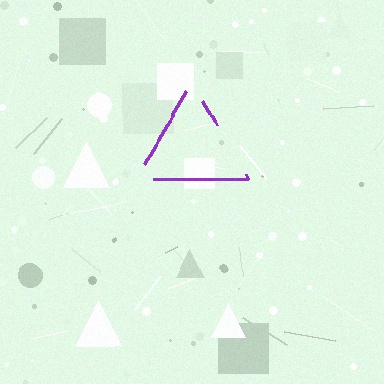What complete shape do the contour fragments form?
The contour fragments form a triangle.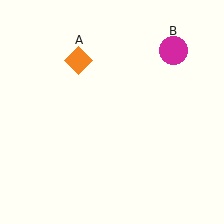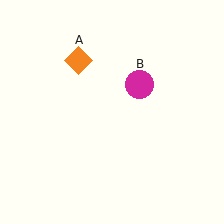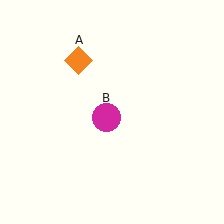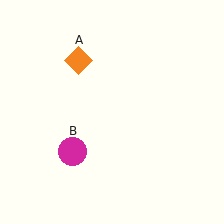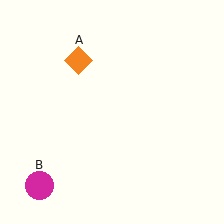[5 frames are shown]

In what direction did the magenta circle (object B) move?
The magenta circle (object B) moved down and to the left.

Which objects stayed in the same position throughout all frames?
Orange diamond (object A) remained stationary.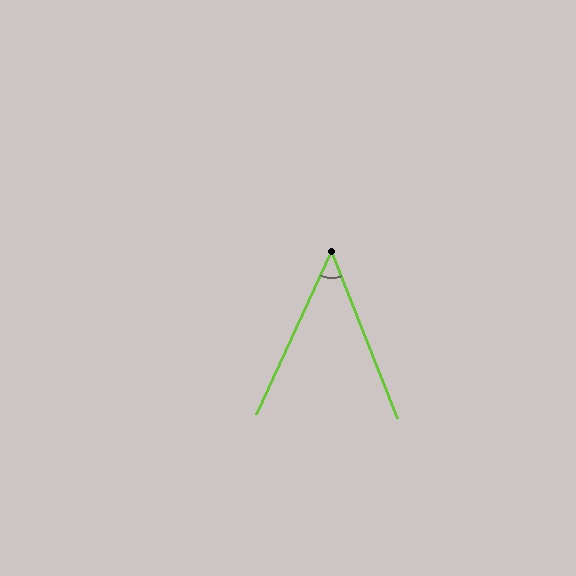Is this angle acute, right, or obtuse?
It is acute.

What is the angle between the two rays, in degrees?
Approximately 46 degrees.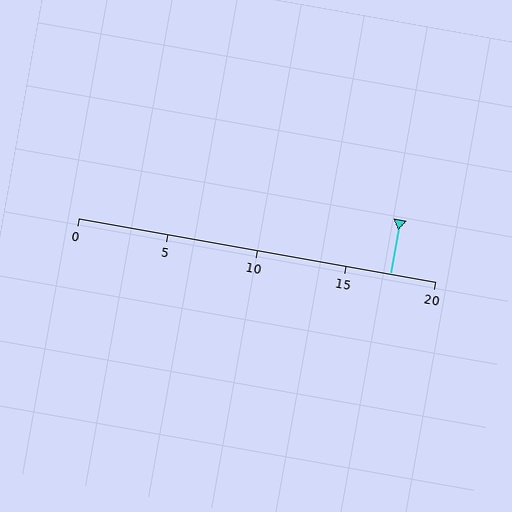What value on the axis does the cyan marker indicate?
The marker indicates approximately 17.5.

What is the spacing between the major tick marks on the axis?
The major ticks are spaced 5 apart.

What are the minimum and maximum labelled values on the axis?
The axis runs from 0 to 20.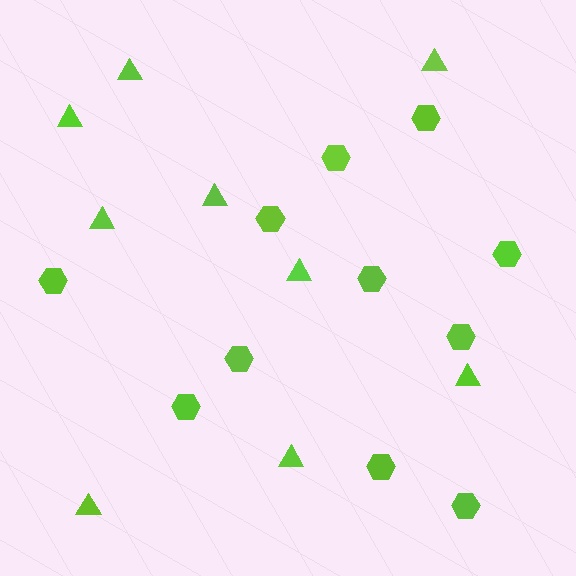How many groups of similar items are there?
There are 2 groups: one group of hexagons (11) and one group of triangles (9).